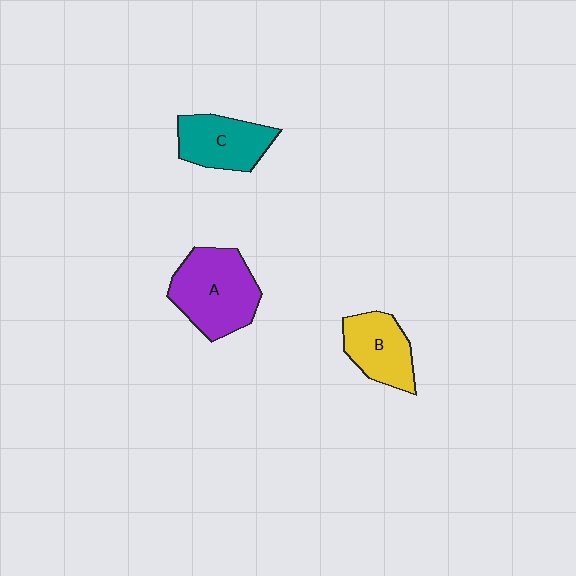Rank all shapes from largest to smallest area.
From largest to smallest: A (purple), C (teal), B (yellow).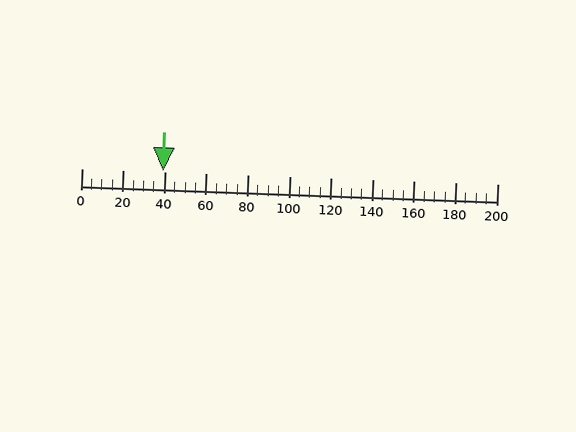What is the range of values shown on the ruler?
The ruler shows values from 0 to 200.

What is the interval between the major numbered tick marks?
The major tick marks are spaced 20 units apart.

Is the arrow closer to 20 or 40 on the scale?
The arrow is closer to 40.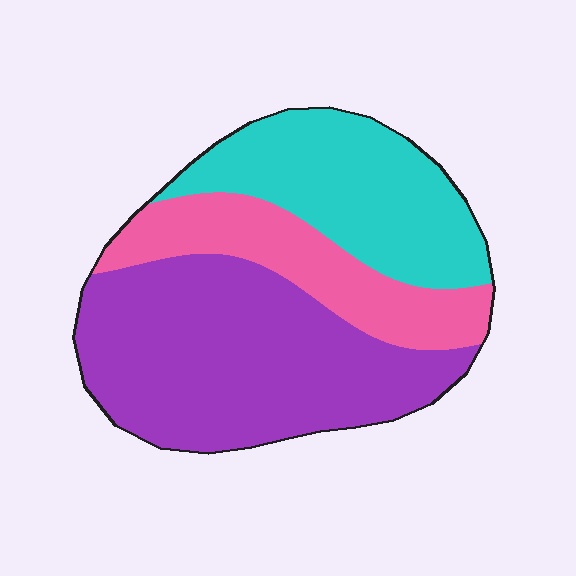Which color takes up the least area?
Pink, at roughly 20%.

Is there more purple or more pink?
Purple.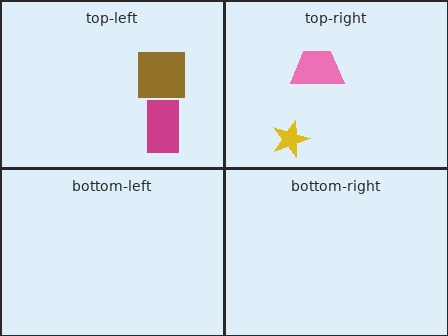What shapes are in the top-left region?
The magenta rectangle, the brown square.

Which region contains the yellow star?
The top-right region.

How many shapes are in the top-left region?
2.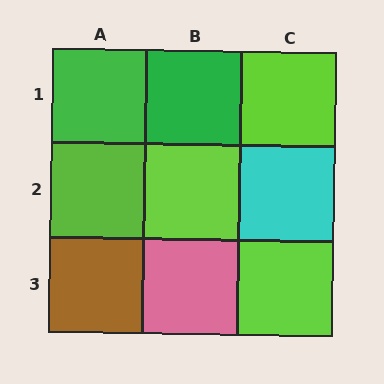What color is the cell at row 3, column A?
Brown.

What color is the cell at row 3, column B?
Pink.